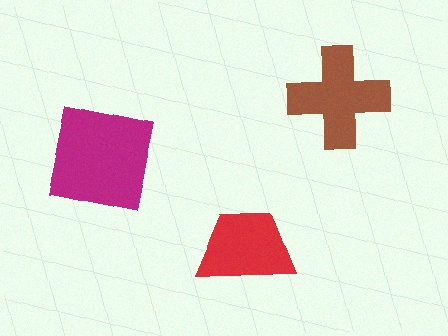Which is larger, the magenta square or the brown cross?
The magenta square.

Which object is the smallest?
The red trapezoid.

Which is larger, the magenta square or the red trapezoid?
The magenta square.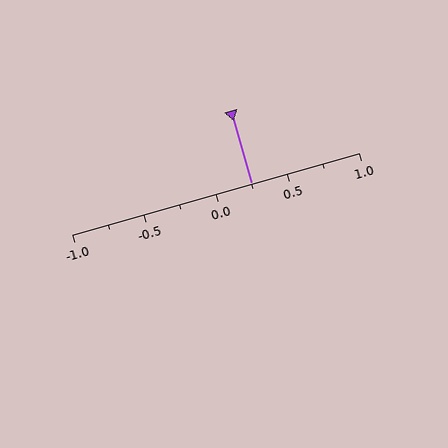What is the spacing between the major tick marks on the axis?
The major ticks are spaced 0.5 apart.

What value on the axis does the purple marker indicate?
The marker indicates approximately 0.25.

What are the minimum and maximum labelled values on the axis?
The axis runs from -1.0 to 1.0.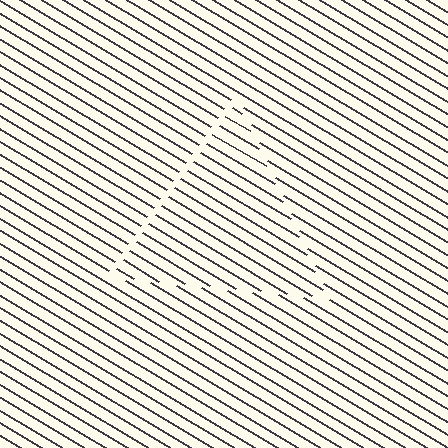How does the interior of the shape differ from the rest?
The interior of the shape contains the same grating, shifted by half a period — the contour is defined by the phase discontinuity where line-ends from the inner and outer gratings abut.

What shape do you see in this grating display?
An illusory triangle. The interior of the shape contains the same grating, shifted by half a period — the contour is defined by the phase discontinuity where line-ends from the inner and outer gratings abut.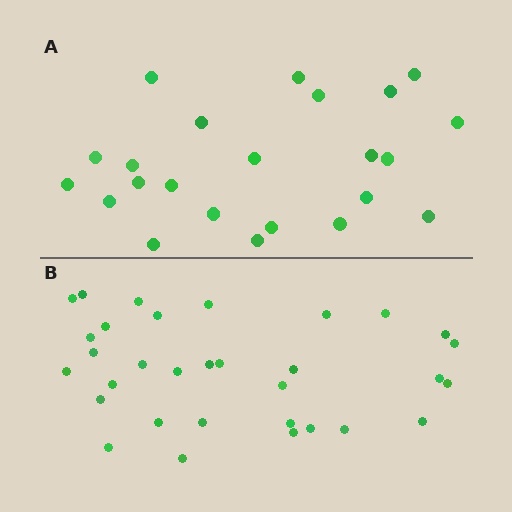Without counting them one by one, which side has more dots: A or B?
Region B (the bottom region) has more dots.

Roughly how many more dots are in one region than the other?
Region B has roughly 8 or so more dots than region A.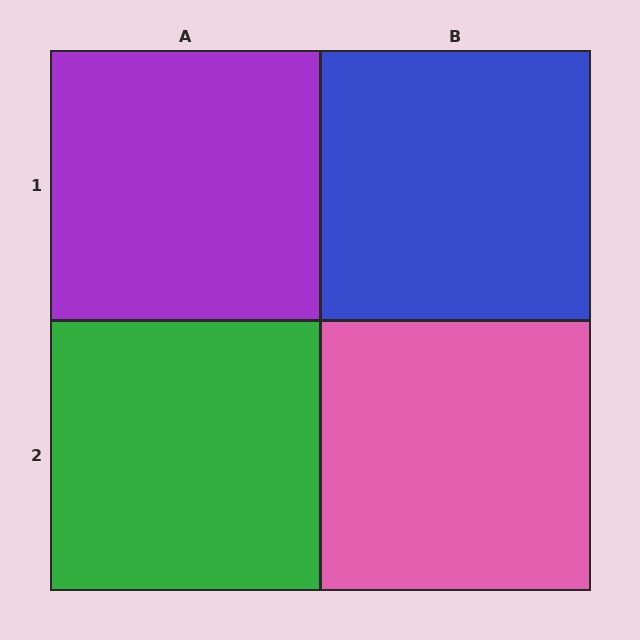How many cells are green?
1 cell is green.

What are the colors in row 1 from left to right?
Purple, blue.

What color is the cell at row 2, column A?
Green.